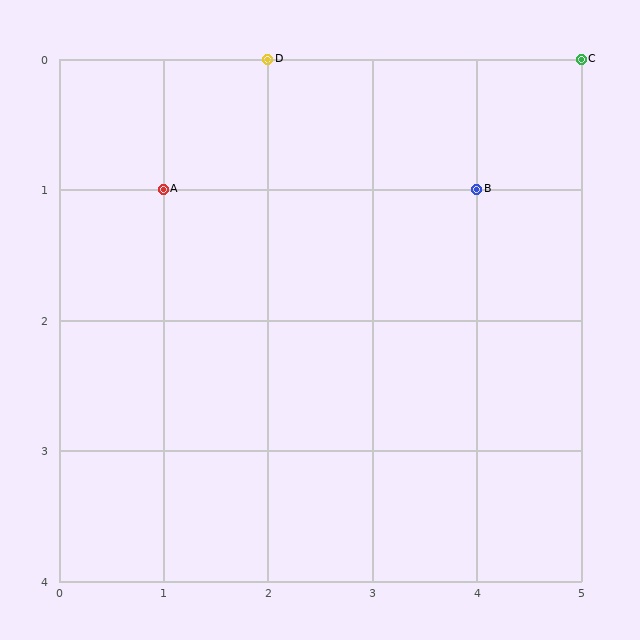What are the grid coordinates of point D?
Point D is at grid coordinates (2, 0).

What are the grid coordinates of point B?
Point B is at grid coordinates (4, 1).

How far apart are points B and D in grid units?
Points B and D are 2 columns and 1 row apart (about 2.2 grid units diagonally).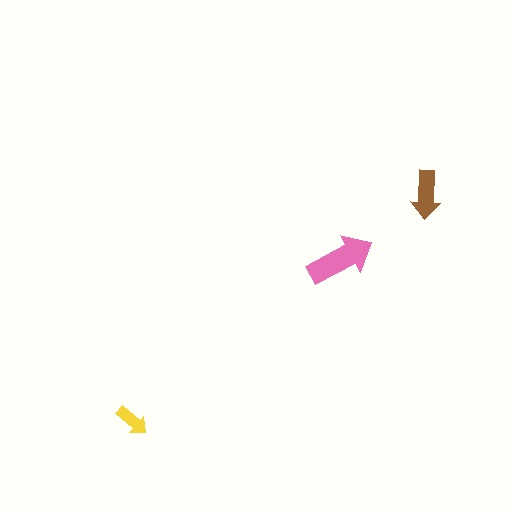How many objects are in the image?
There are 3 objects in the image.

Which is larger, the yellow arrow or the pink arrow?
The pink one.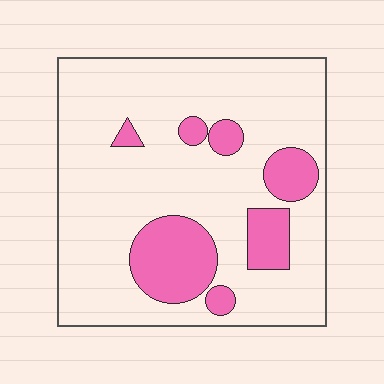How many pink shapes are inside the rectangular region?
7.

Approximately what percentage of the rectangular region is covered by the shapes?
Approximately 20%.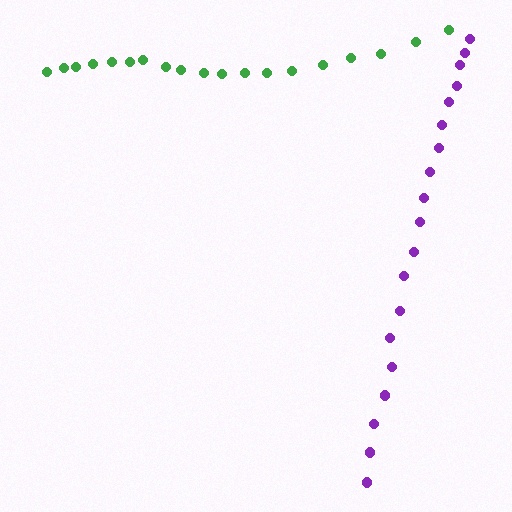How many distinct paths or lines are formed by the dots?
There are 2 distinct paths.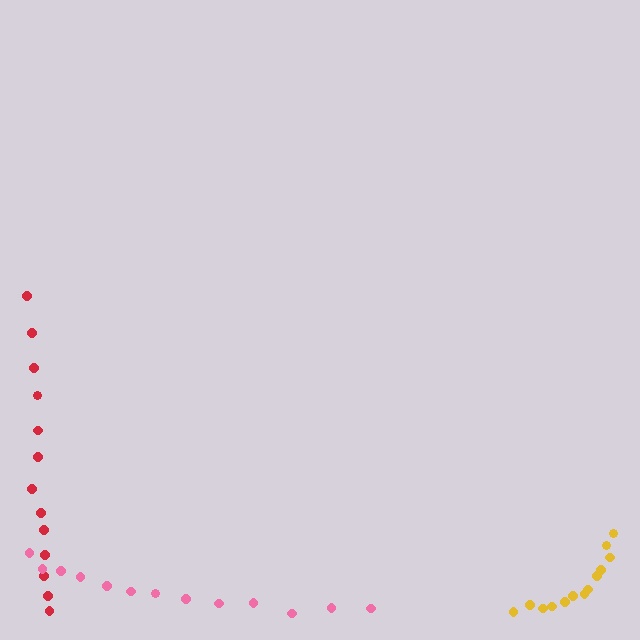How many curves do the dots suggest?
There are 3 distinct paths.